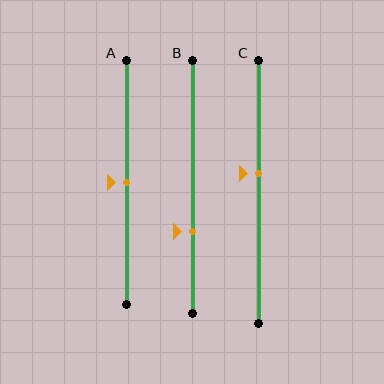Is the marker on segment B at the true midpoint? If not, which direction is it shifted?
No, the marker on segment B is shifted downward by about 18% of the segment length.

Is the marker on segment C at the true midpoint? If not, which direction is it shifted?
No, the marker on segment C is shifted upward by about 7% of the segment length.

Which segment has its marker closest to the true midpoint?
Segment A has its marker closest to the true midpoint.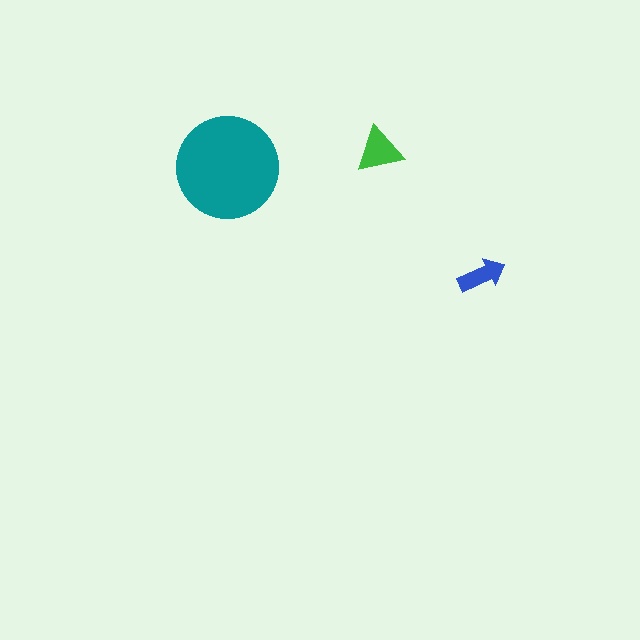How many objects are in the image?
There are 3 objects in the image.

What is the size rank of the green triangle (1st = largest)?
2nd.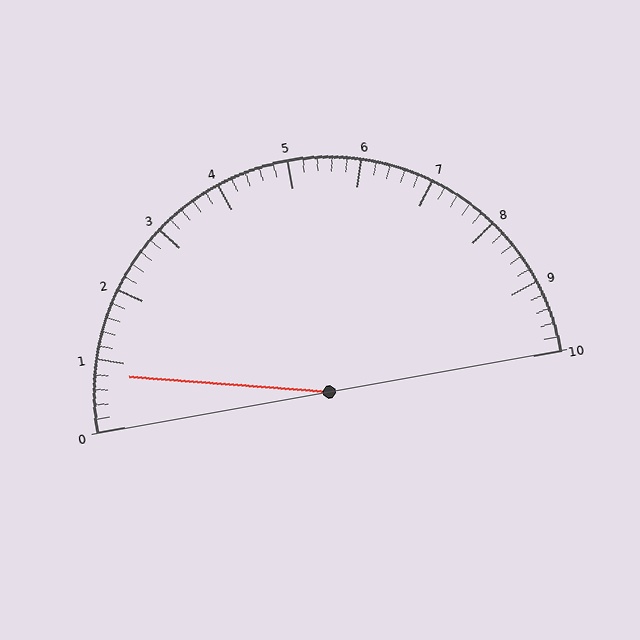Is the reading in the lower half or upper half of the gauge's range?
The reading is in the lower half of the range (0 to 10).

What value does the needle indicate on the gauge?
The needle indicates approximately 0.8.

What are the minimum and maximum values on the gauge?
The gauge ranges from 0 to 10.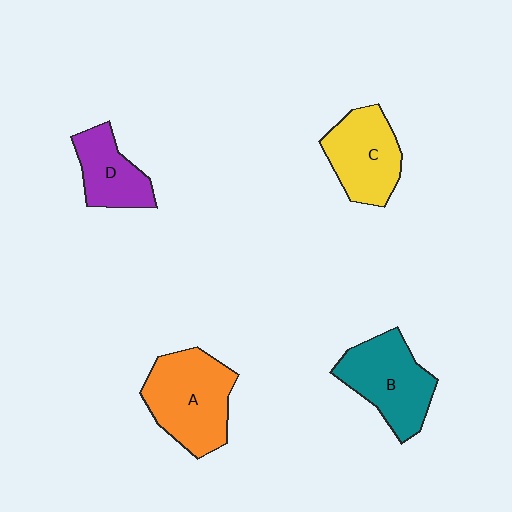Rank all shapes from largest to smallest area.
From largest to smallest: A (orange), B (teal), C (yellow), D (purple).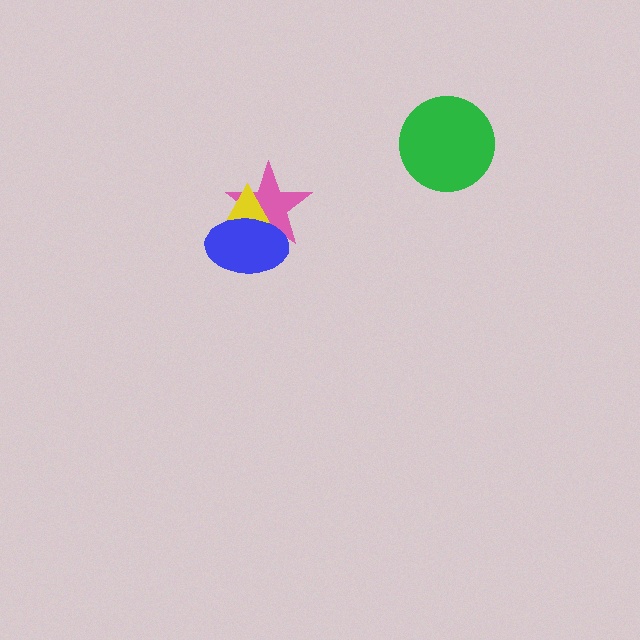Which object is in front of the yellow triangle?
The blue ellipse is in front of the yellow triangle.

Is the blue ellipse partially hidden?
No, no other shape covers it.